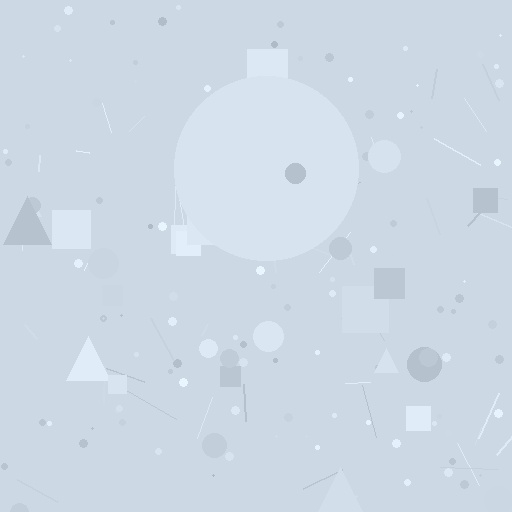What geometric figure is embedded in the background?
A circle is embedded in the background.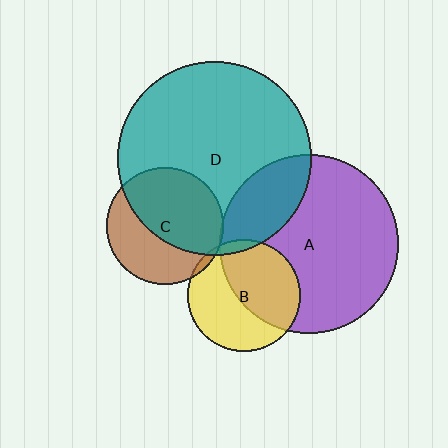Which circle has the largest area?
Circle D (teal).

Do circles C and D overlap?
Yes.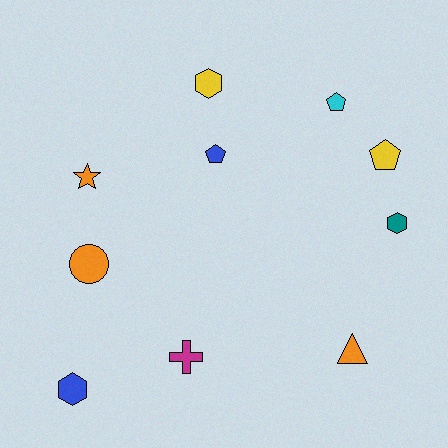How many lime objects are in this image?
There are no lime objects.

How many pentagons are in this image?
There are 3 pentagons.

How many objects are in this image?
There are 10 objects.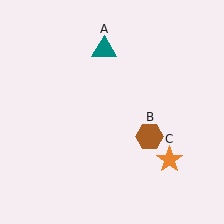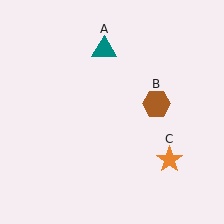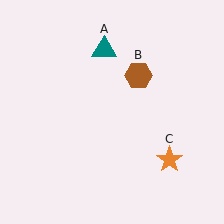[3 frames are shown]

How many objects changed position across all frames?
1 object changed position: brown hexagon (object B).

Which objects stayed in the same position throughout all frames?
Teal triangle (object A) and orange star (object C) remained stationary.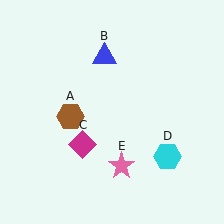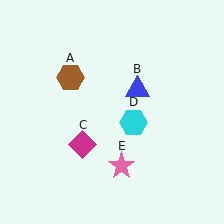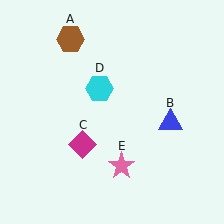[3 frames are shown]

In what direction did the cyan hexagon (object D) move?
The cyan hexagon (object D) moved up and to the left.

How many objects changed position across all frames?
3 objects changed position: brown hexagon (object A), blue triangle (object B), cyan hexagon (object D).